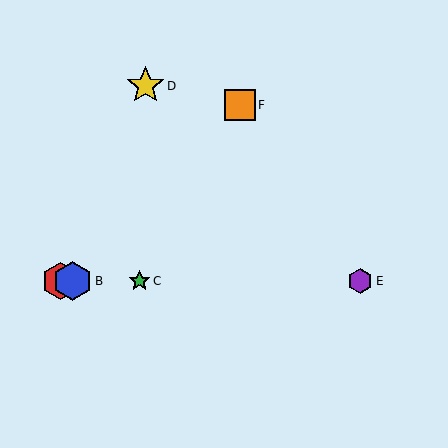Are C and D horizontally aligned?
No, C is at y≈281 and D is at y≈86.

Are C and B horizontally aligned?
Yes, both are at y≈281.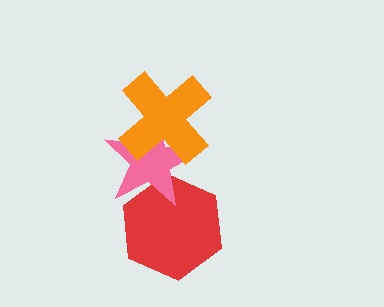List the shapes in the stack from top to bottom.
From top to bottom: the orange cross, the pink star, the red hexagon.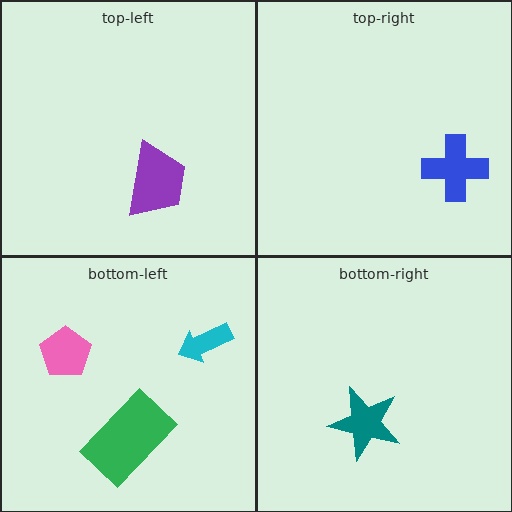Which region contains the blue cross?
The top-right region.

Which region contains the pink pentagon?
The bottom-left region.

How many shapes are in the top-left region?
1.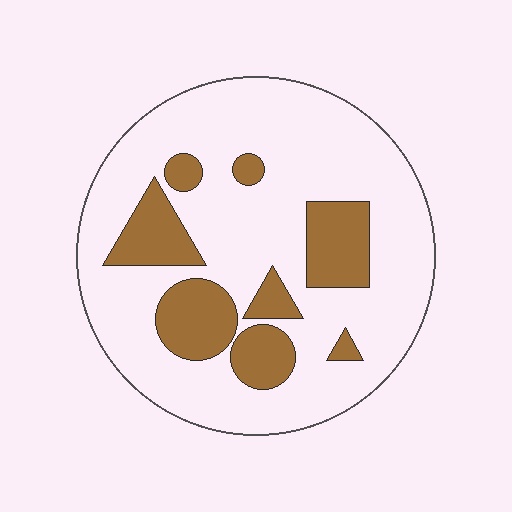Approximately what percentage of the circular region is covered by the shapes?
Approximately 25%.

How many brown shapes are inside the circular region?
8.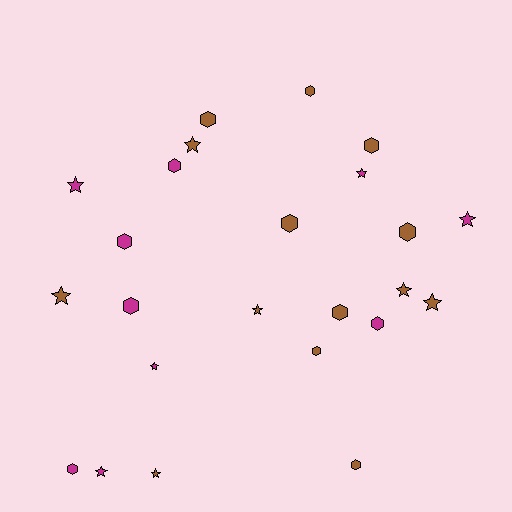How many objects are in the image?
There are 24 objects.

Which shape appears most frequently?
Hexagon, with 13 objects.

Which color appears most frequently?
Brown, with 14 objects.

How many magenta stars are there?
There are 5 magenta stars.